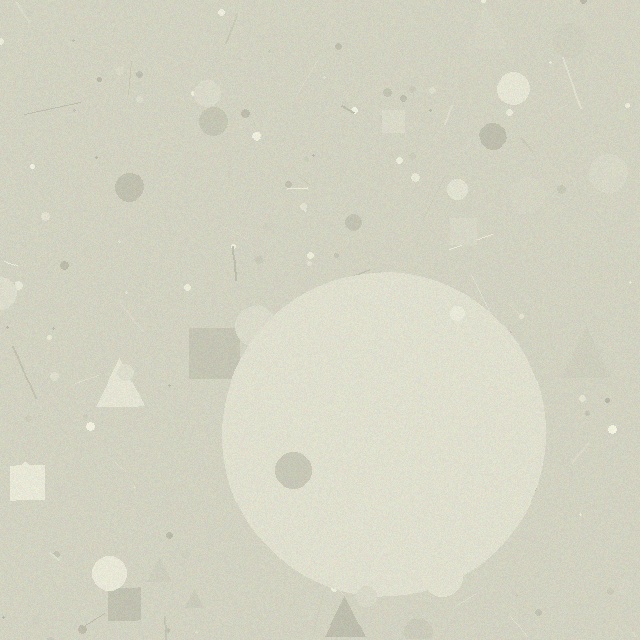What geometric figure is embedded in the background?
A circle is embedded in the background.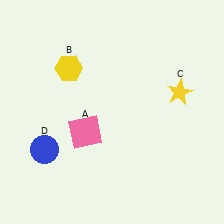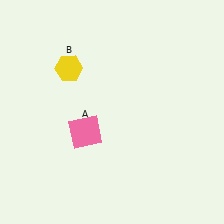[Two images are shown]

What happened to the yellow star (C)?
The yellow star (C) was removed in Image 2. It was in the top-right area of Image 1.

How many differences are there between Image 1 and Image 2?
There are 2 differences between the two images.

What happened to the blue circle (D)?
The blue circle (D) was removed in Image 2. It was in the bottom-left area of Image 1.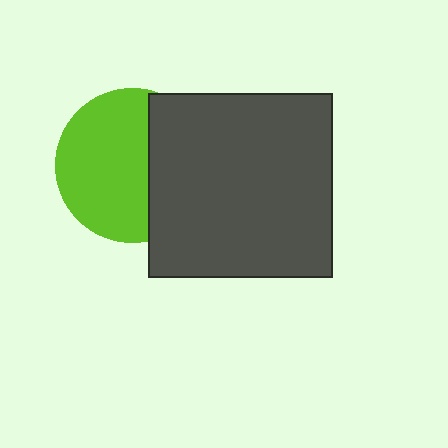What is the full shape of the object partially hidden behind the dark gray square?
The partially hidden object is a lime circle.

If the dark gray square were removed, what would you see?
You would see the complete lime circle.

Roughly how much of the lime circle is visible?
About half of it is visible (roughly 62%).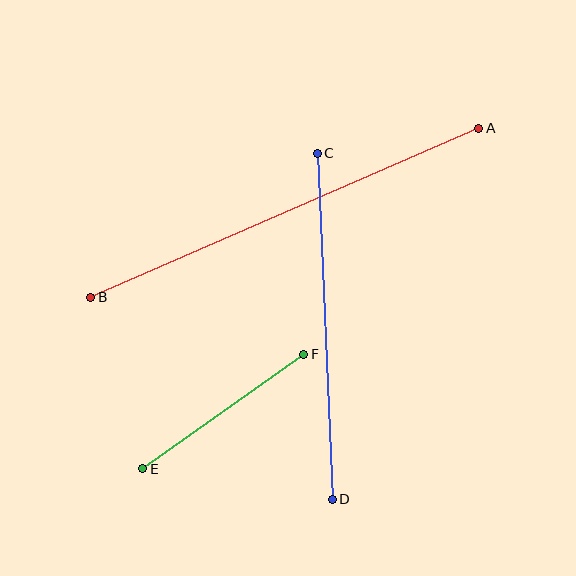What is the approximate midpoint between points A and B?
The midpoint is at approximately (285, 213) pixels.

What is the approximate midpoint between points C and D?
The midpoint is at approximately (325, 326) pixels.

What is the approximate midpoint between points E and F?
The midpoint is at approximately (223, 411) pixels.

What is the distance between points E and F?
The distance is approximately 198 pixels.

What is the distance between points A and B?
The distance is approximately 424 pixels.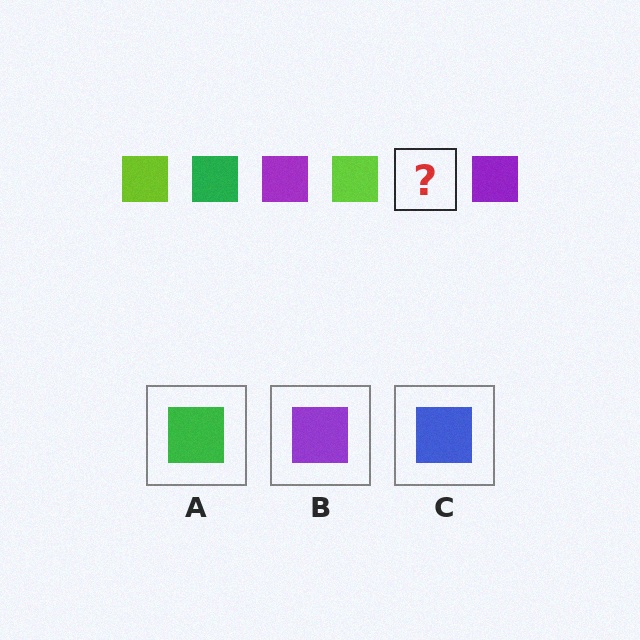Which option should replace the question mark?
Option A.